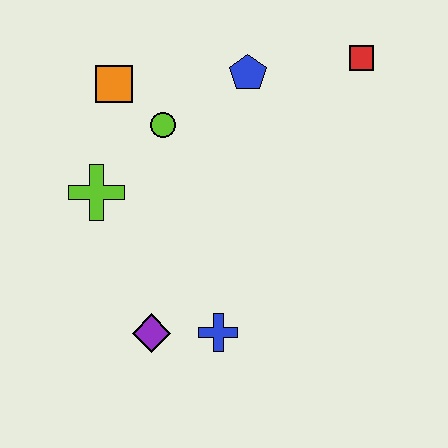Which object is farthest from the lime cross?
The red square is farthest from the lime cross.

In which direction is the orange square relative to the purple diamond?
The orange square is above the purple diamond.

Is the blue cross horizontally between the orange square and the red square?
Yes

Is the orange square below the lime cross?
No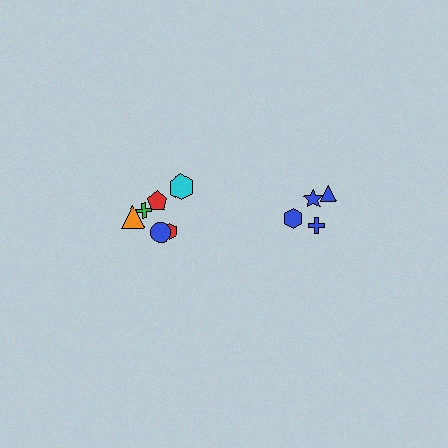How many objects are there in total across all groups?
There are 10 objects.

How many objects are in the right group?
There are 4 objects.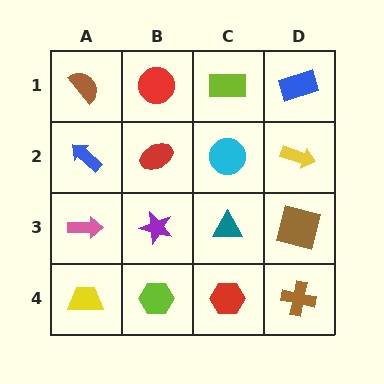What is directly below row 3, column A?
A yellow trapezoid.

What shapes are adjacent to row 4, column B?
A purple star (row 3, column B), a yellow trapezoid (row 4, column A), a red hexagon (row 4, column C).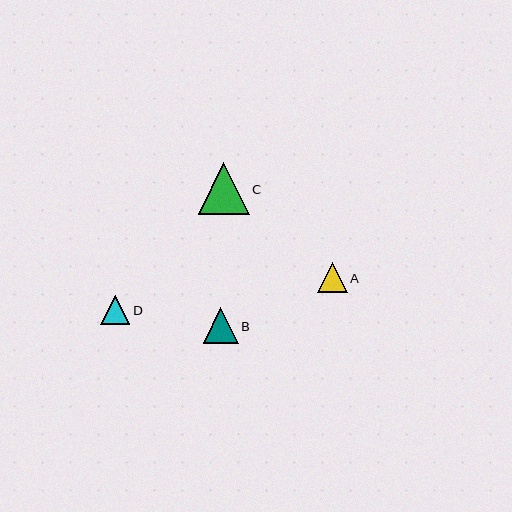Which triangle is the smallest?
Triangle D is the smallest with a size of approximately 29 pixels.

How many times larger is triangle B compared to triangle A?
Triangle B is approximately 1.2 times the size of triangle A.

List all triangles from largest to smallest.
From largest to smallest: C, B, A, D.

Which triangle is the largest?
Triangle C is the largest with a size of approximately 51 pixels.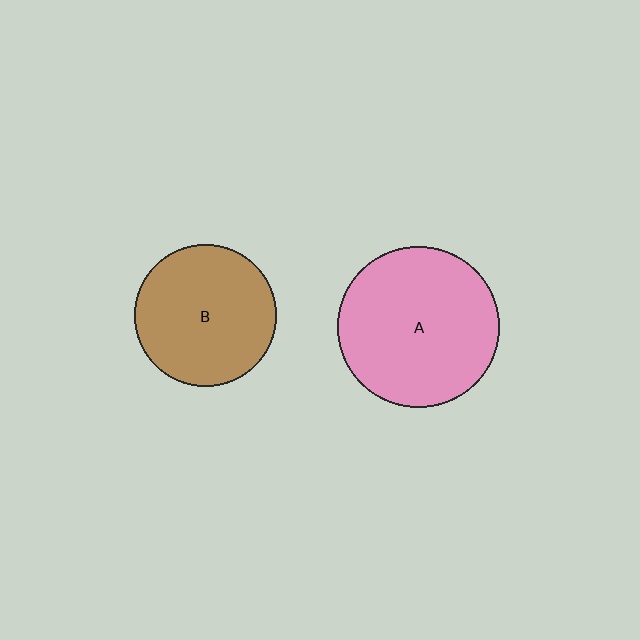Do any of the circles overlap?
No, none of the circles overlap.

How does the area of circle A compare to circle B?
Approximately 1.3 times.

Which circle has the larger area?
Circle A (pink).